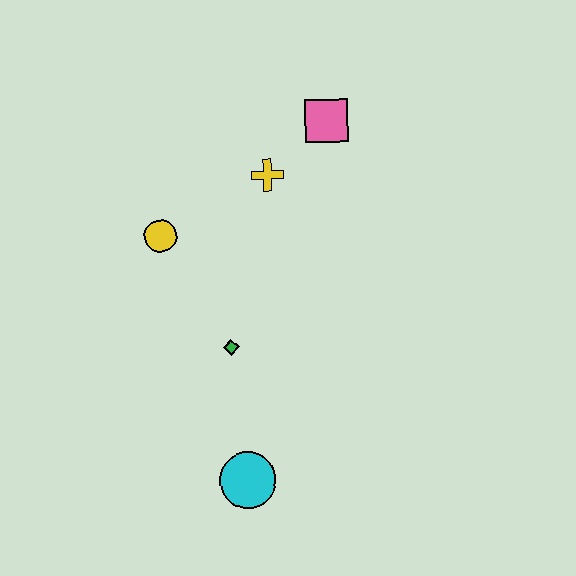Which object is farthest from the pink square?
The cyan circle is farthest from the pink square.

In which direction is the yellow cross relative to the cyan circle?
The yellow cross is above the cyan circle.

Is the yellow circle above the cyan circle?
Yes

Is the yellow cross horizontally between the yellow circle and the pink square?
Yes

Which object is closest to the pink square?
The yellow cross is closest to the pink square.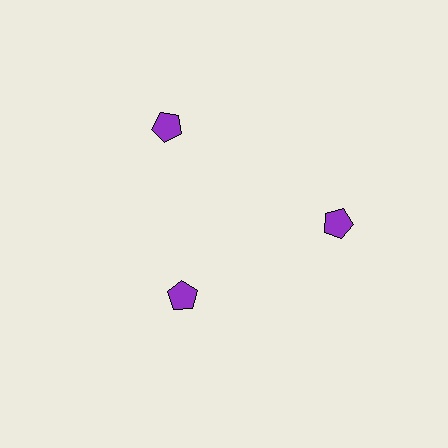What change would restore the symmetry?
The symmetry would be restored by moving it outward, back onto the ring so that all 3 pentagons sit at equal angles and equal distance from the center.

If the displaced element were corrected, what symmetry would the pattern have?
It would have 3-fold rotational symmetry — the pattern would map onto itself every 120 degrees.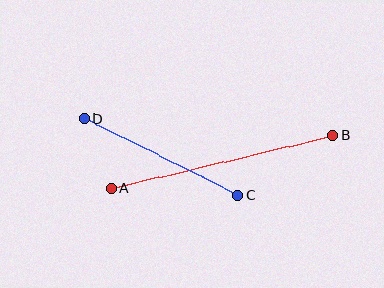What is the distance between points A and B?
The distance is approximately 228 pixels.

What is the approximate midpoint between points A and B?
The midpoint is at approximately (222, 162) pixels.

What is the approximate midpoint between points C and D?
The midpoint is at approximately (161, 157) pixels.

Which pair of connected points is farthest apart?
Points A and B are farthest apart.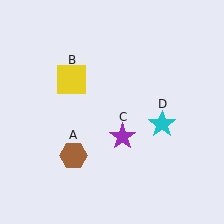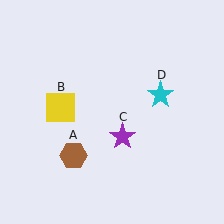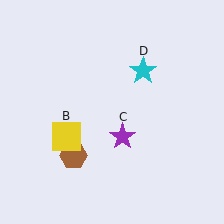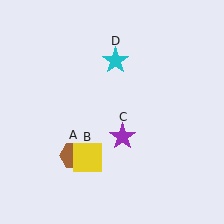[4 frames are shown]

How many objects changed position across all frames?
2 objects changed position: yellow square (object B), cyan star (object D).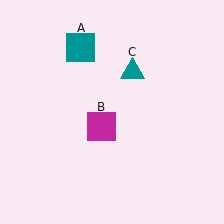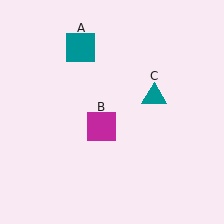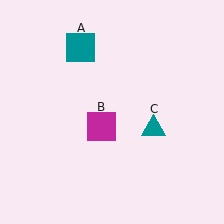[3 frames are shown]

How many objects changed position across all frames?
1 object changed position: teal triangle (object C).